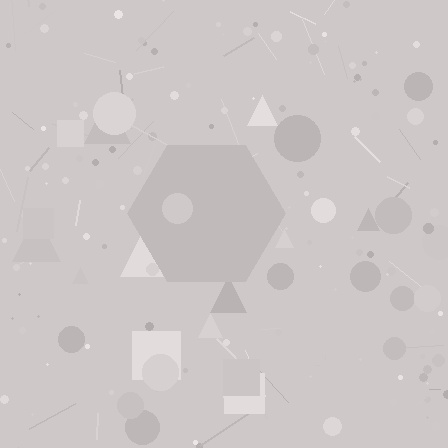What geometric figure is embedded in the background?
A hexagon is embedded in the background.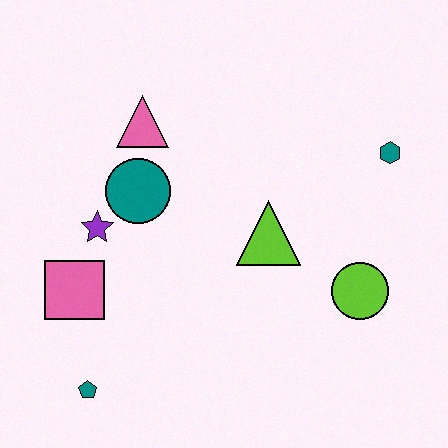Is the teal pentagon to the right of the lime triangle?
No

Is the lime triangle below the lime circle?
No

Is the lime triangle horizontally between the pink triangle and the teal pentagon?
No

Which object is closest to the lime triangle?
The lime circle is closest to the lime triangle.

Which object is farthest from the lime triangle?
The teal pentagon is farthest from the lime triangle.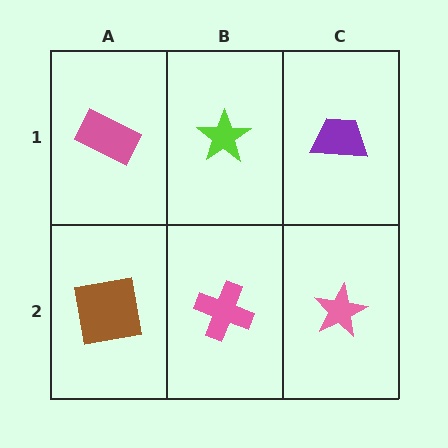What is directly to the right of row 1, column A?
A lime star.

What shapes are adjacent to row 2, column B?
A lime star (row 1, column B), a brown square (row 2, column A), a pink star (row 2, column C).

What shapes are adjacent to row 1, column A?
A brown square (row 2, column A), a lime star (row 1, column B).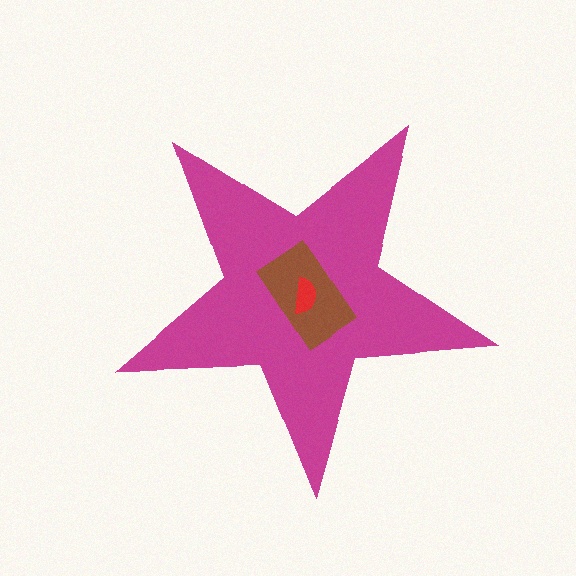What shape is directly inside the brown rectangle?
The red semicircle.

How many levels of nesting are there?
3.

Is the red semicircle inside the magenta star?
Yes.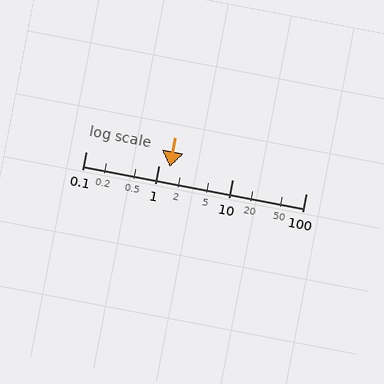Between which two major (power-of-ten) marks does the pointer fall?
The pointer is between 1 and 10.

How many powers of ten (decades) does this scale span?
The scale spans 3 decades, from 0.1 to 100.